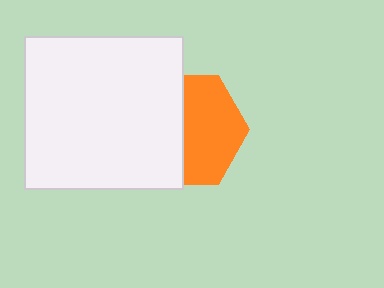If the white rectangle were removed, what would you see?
You would see the complete orange hexagon.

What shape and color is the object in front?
The object in front is a white rectangle.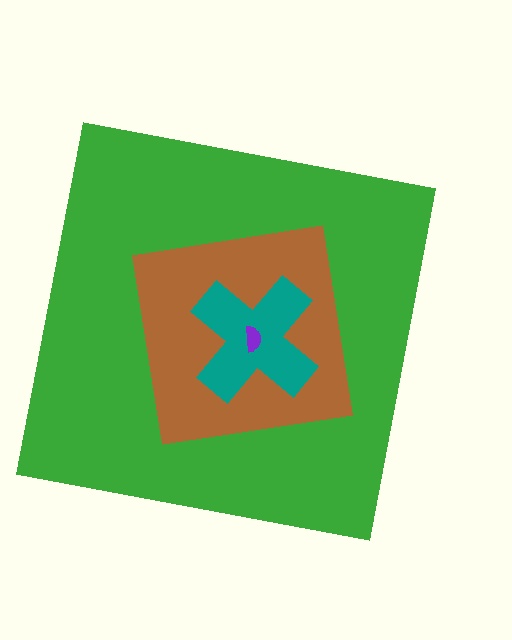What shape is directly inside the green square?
The brown square.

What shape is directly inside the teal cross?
The purple semicircle.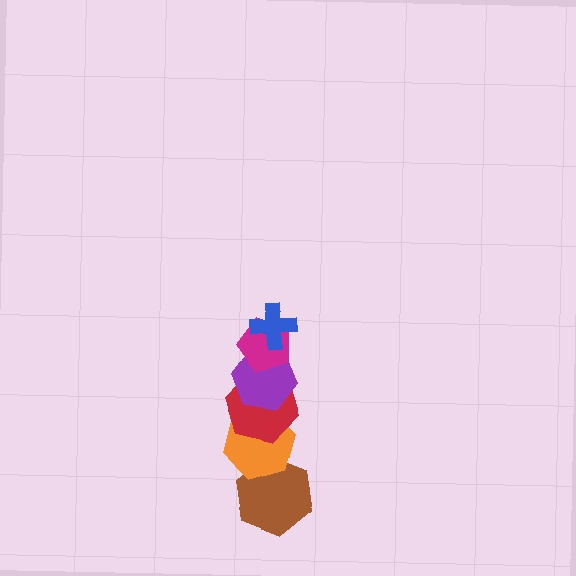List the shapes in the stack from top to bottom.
From top to bottom: the blue cross, the magenta pentagon, the purple hexagon, the red hexagon, the orange hexagon, the brown hexagon.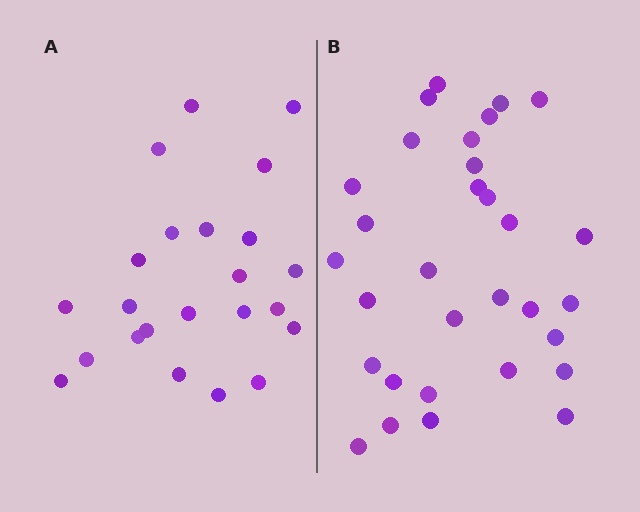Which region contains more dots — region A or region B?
Region B (the right region) has more dots.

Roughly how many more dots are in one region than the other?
Region B has roughly 8 or so more dots than region A.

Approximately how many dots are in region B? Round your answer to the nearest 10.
About 30 dots. (The exact count is 31, which rounds to 30.)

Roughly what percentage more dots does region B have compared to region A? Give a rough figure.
About 35% more.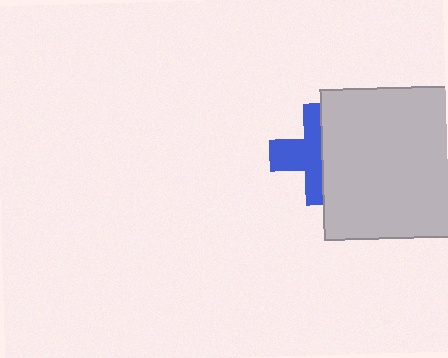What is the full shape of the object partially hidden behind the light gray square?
The partially hidden object is a blue cross.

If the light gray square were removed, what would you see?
You would see the complete blue cross.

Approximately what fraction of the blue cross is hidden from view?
Roughly 48% of the blue cross is hidden behind the light gray square.